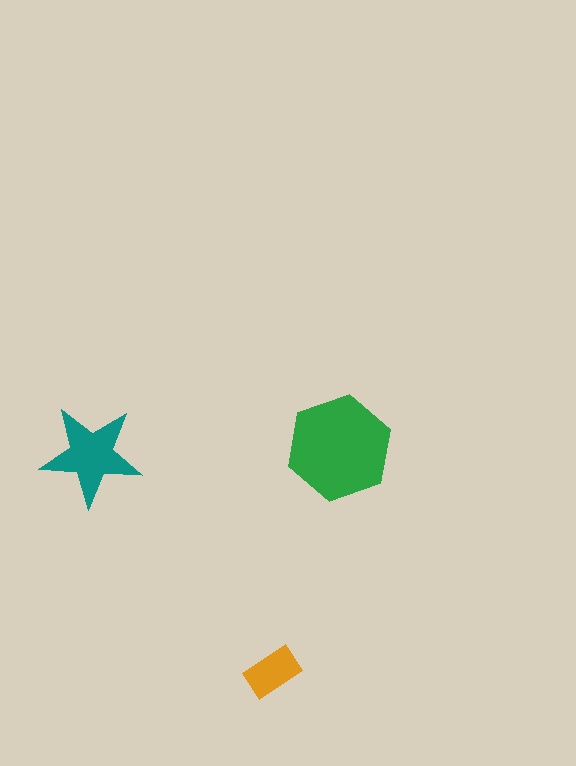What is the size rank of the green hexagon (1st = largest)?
1st.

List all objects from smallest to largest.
The orange rectangle, the teal star, the green hexagon.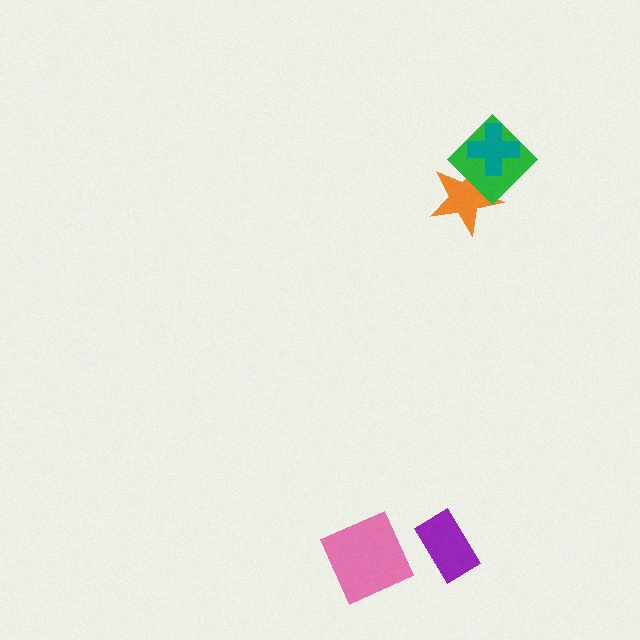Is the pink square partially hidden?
No, no other shape covers it.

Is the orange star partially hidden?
Yes, it is partially covered by another shape.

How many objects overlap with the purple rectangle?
0 objects overlap with the purple rectangle.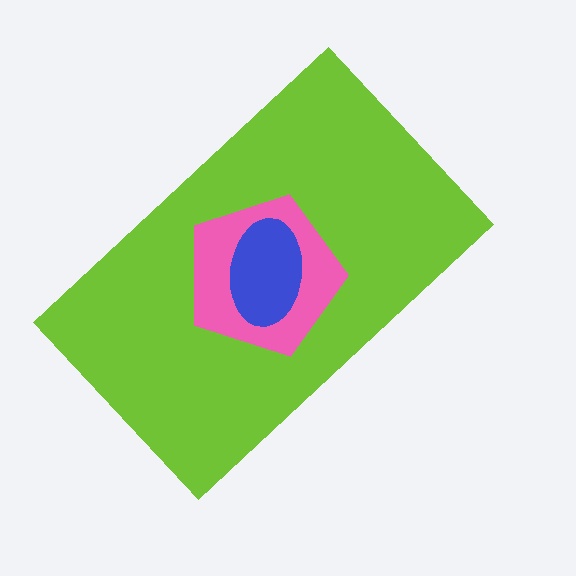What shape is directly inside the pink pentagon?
The blue ellipse.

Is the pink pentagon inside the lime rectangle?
Yes.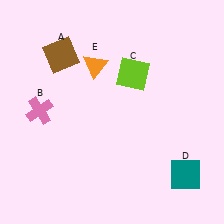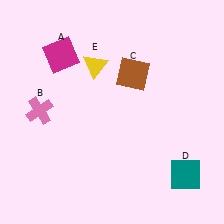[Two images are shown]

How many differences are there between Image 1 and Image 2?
There are 3 differences between the two images.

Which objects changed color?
A changed from brown to magenta. C changed from lime to brown. E changed from orange to yellow.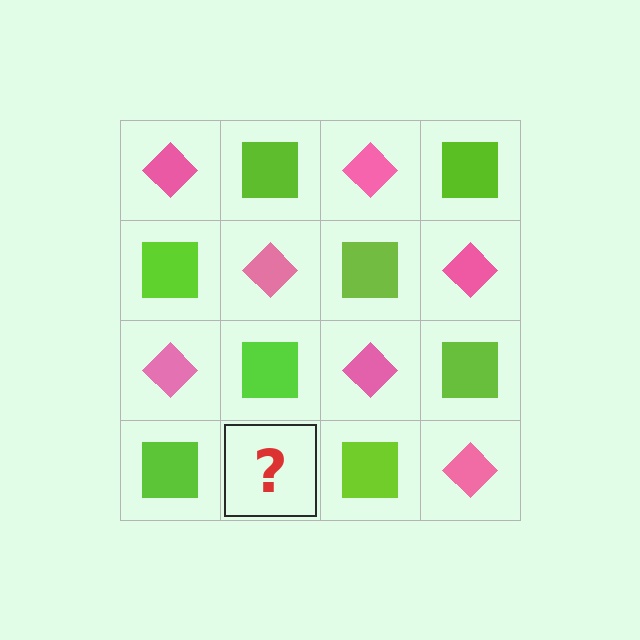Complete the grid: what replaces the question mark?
The question mark should be replaced with a pink diamond.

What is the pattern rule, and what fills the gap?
The rule is that it alternates pink diamond and lime square in a checkerboard pattern. The gap should be filled with a pink diamond.